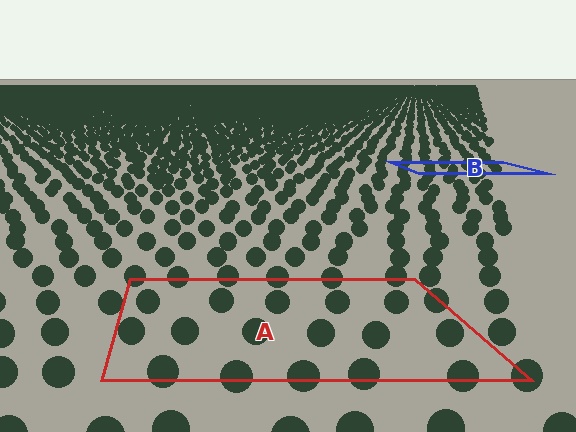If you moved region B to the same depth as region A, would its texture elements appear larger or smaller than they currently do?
They would appear larger. At a closer depth, the same texture elements are projected at a bigger on-screen size.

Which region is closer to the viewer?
Region A is closer. The texture elements there are larger and more spread out.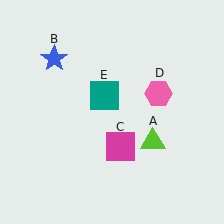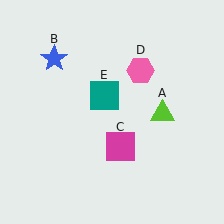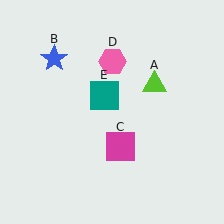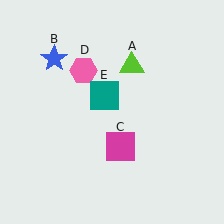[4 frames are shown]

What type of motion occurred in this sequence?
The lime triangle (object A), pink hexagon (object D) rotated counterclockwise around the center of the scene.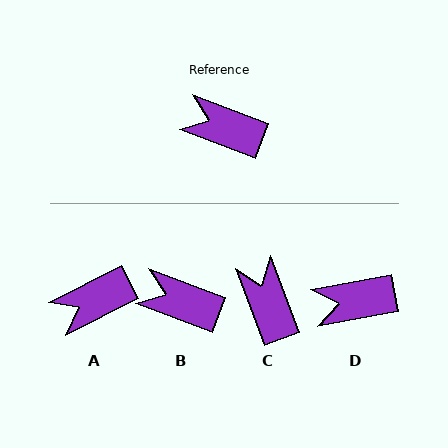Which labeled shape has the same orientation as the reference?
B.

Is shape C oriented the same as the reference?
No, it is off by about 48 degrees.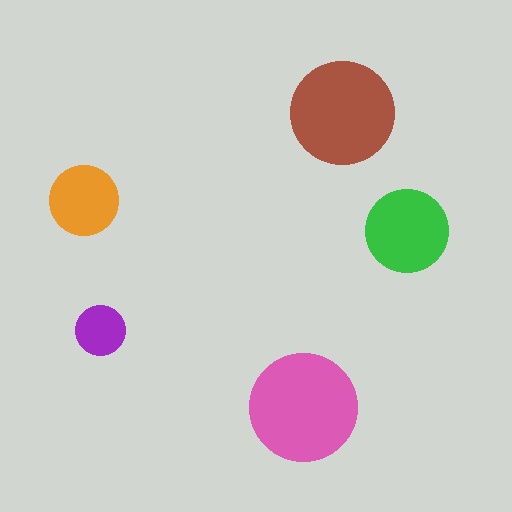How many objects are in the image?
There are 5 objects in the image.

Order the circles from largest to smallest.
the pink one, the brown one, the green one, the orange one, the purple one.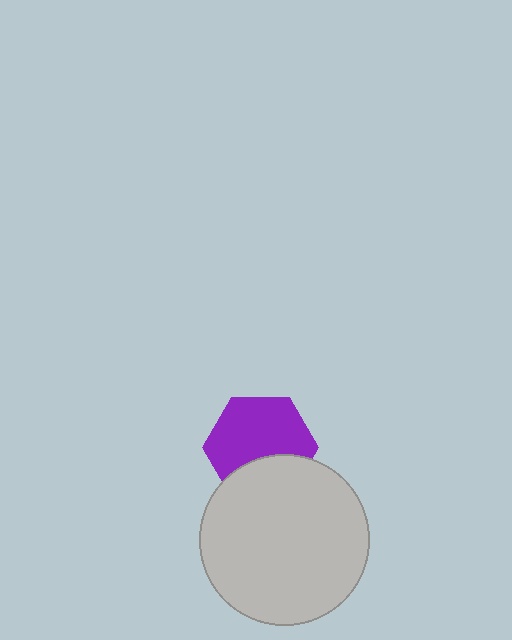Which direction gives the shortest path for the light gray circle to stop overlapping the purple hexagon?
Moving down gives the shortest separation.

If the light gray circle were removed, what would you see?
You would see the complete purple hexagon.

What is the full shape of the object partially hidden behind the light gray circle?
The partially hidden object is a purple hexagon.